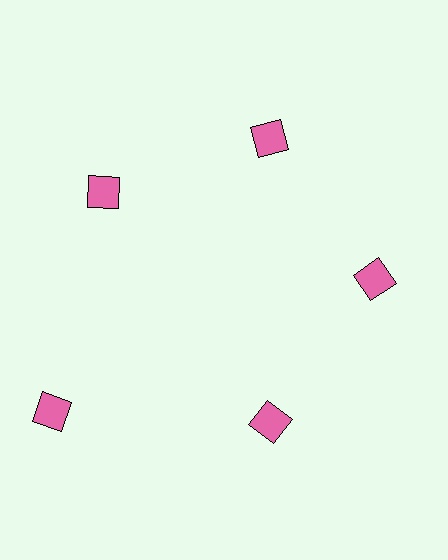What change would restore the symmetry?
The symmetry would be restored by moving it inward, back onto the ring so that all 5 diamonds sit at equal angles and equal distance from the center.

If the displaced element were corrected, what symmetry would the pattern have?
It would have 5-fold rotational symmetry — the pattern would map onto itself every 72 degrees.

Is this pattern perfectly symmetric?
No. The 5 pink diamonds are arranged in a ring, but one element near the 8 o'clock position is pushed outward from the center, breaking the 5-fold rotational symmetry.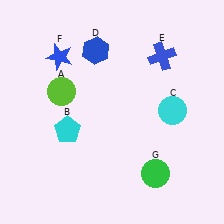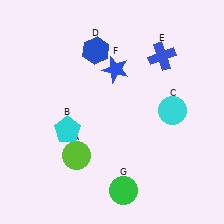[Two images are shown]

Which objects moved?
The objects that moved are: the lime circle (A), the blue star (F), the green circle (G).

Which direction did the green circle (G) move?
The green circle (G) moved left.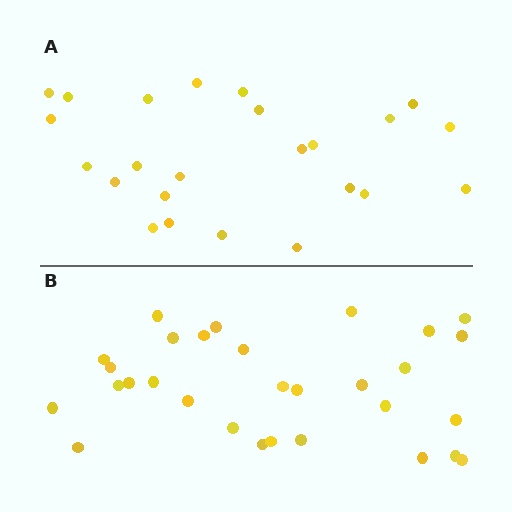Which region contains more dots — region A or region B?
Region B (the bottom region) has more dots.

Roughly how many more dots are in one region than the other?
Region B has about 6 more dots than region A.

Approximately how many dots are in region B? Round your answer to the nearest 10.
About 30 dots.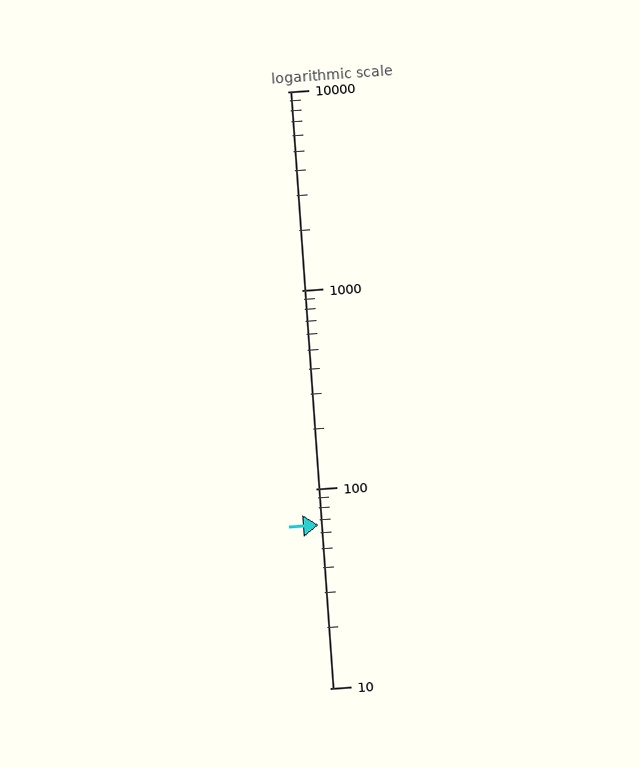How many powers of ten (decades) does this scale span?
The scale spans 3 decades, from 10 to 10000.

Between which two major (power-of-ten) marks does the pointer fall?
The pointer is between 10 and 100.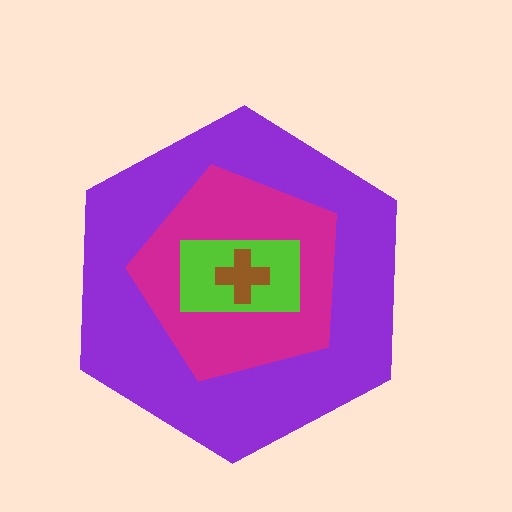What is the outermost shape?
The purple hexagon.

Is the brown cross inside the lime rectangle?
Yes.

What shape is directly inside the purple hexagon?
The magenta pentagon.